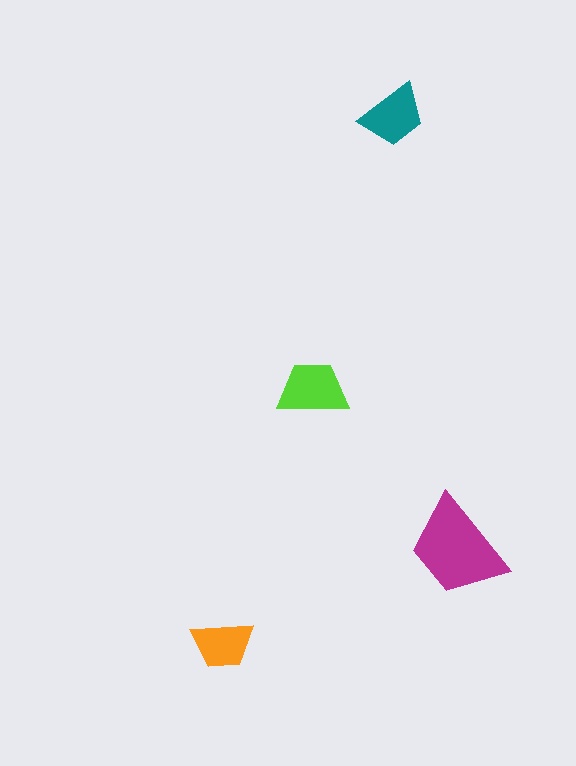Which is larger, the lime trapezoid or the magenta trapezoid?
The magenta one.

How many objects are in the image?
There are 4 objects in the image.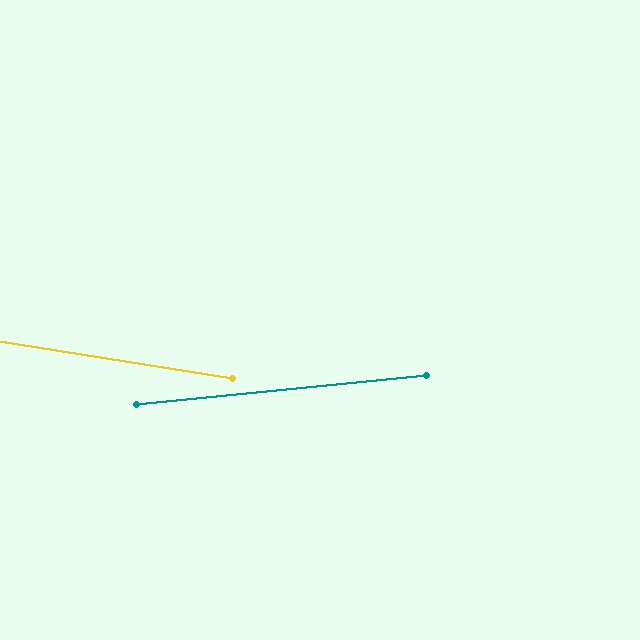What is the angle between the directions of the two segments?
Approximately 15 degrees.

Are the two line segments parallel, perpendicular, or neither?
Neither parallel nor perpendicular — they differ by about 15°.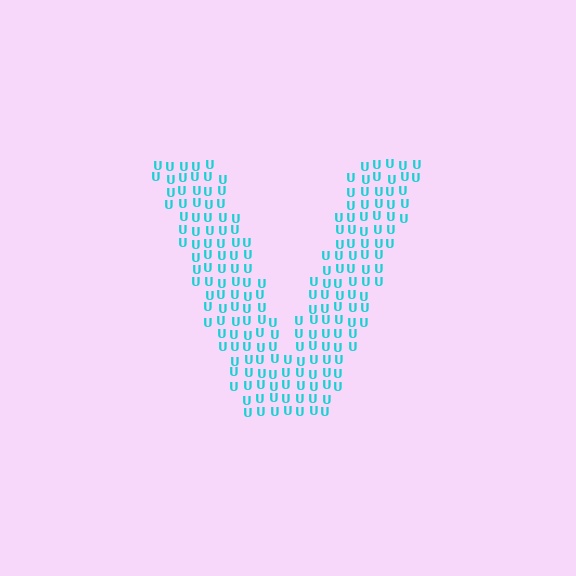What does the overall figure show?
The overall figure shows the letter V.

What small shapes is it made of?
It is made of small letter U's.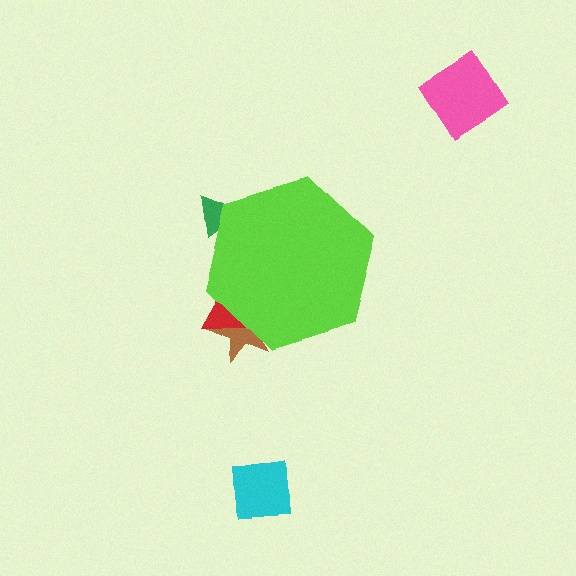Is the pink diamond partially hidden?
No, the pink diamond is fully visible.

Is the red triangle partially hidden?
Yes, the red triangle is partially hidden behind the lime hexagon.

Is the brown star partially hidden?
Yes, the brown star is partially hidden behind the lime hexagon.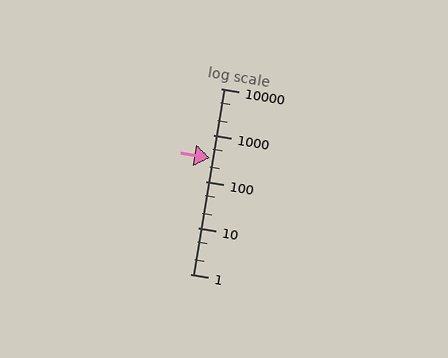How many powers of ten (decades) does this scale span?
The scale spans 4 decades, from 1 to 10000.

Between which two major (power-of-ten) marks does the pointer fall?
The pointer is between 100 and 1000.